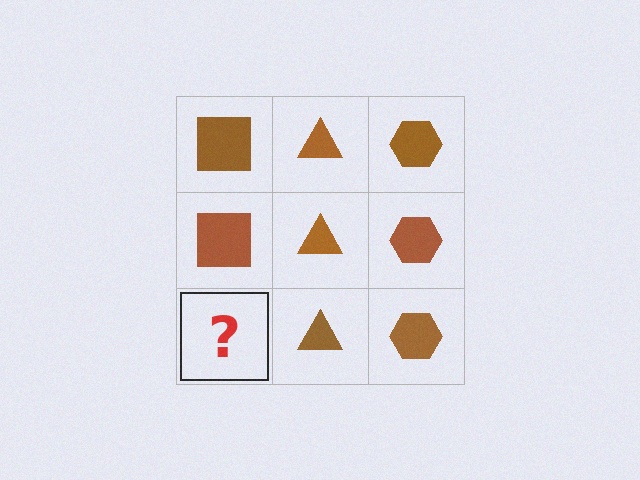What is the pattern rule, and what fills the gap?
The rule is that each column has a consistent shape. The gap should be filled with a brown square.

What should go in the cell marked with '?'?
The missing cell should contain a brown square.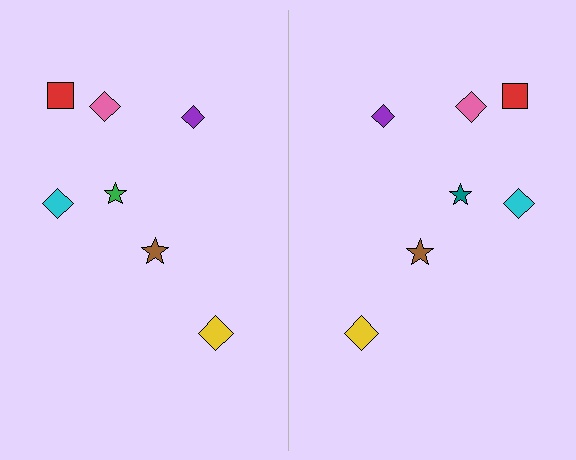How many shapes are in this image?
There are 14 shapes in this image.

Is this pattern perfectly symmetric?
No, the pattern is not perfectly symmetric. The teal star on the right side breaks the symmetry — its mirror counterpart is green.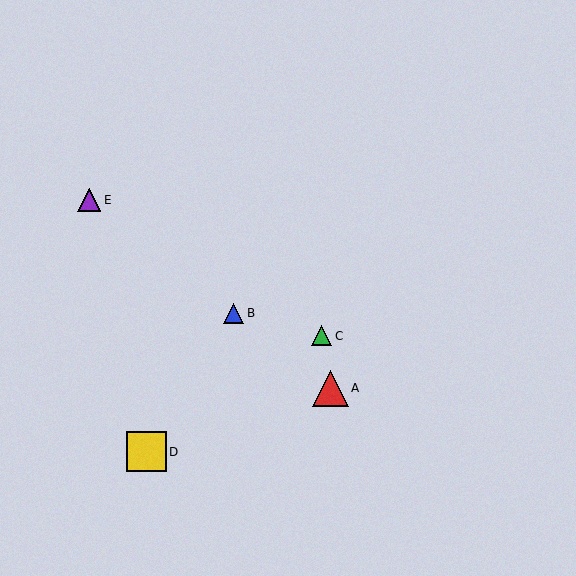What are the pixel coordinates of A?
Object A is at (330, 388).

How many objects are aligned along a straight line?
3 objects (A, B, E) are aligned along a straight line.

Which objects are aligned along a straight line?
Objects A, B, E are aligned along a straight line.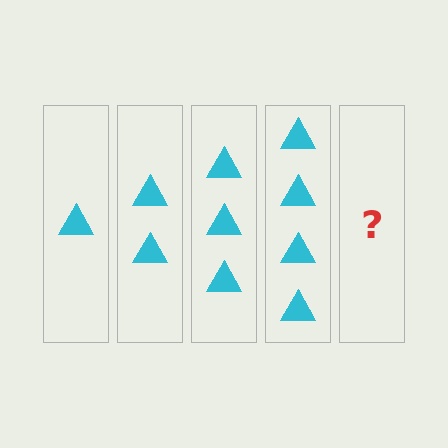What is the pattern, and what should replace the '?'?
The pattern is that each step adds one more triangle. The '?' should be 5 triangles.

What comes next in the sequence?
The next element should be 5 triangles.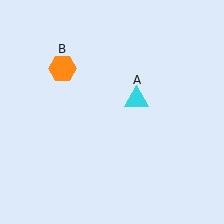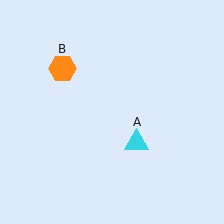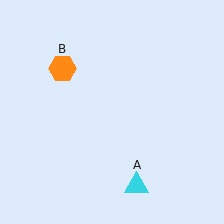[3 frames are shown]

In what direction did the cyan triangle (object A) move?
The cyan triangle (object A) moved down.